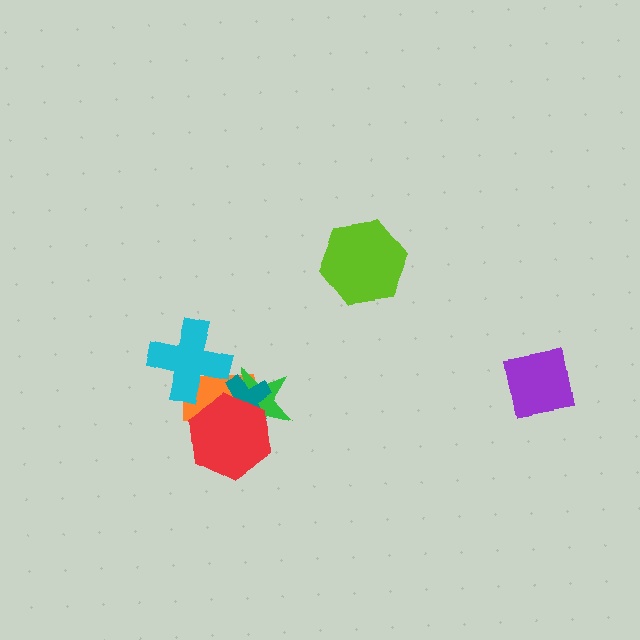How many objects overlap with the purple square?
0 objects overlap with the purple square.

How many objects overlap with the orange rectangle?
4 objects overlap with the orange rectangle.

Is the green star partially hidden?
Yes, it is partially covered by another shape.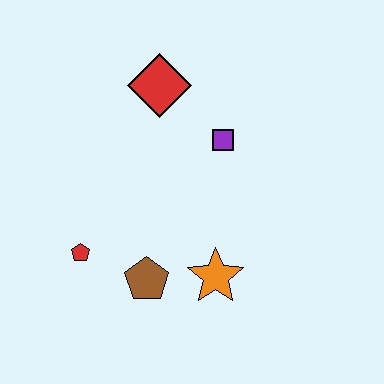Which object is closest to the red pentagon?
The brown pentagon is closest to the red pentagon.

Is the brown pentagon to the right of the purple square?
No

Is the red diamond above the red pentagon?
Yes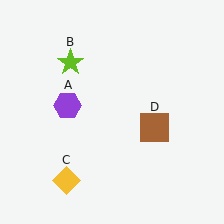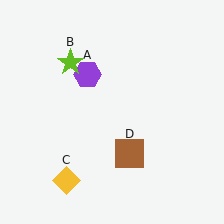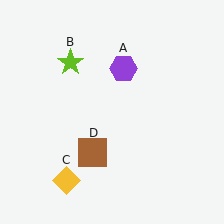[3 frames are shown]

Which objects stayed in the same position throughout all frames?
Lime star (object B) and yellow diamond (object C) remained stationary.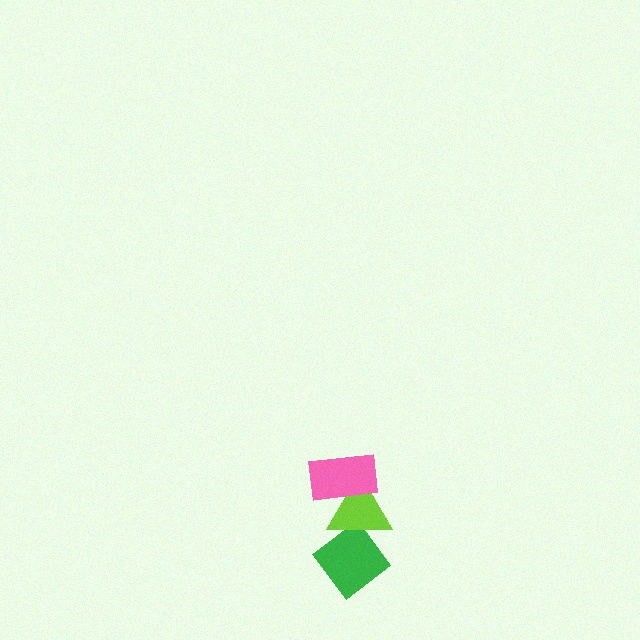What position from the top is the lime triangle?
The lime triangle is 2nd from the top.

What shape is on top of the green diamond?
The lime triangle is on top of the green diamond.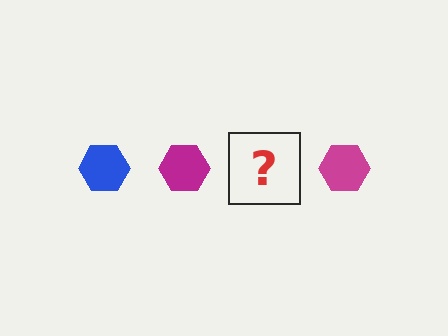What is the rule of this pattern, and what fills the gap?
The rule is that the pattern cycles through blue, magenta hexagons. The gap should be filled with a blue hexagon.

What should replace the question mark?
The question mark should be replaced with a blue hexagon.